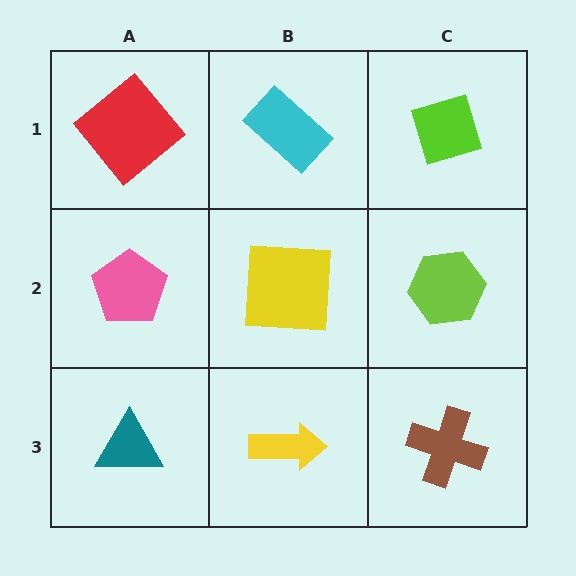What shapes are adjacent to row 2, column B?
A cyan rectangle (row 1, column B), a yellow arrow (row 3, column B), a pink pentagon (row 2, column A), a lime hexagon (row 2, column C).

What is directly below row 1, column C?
A lime hexagon.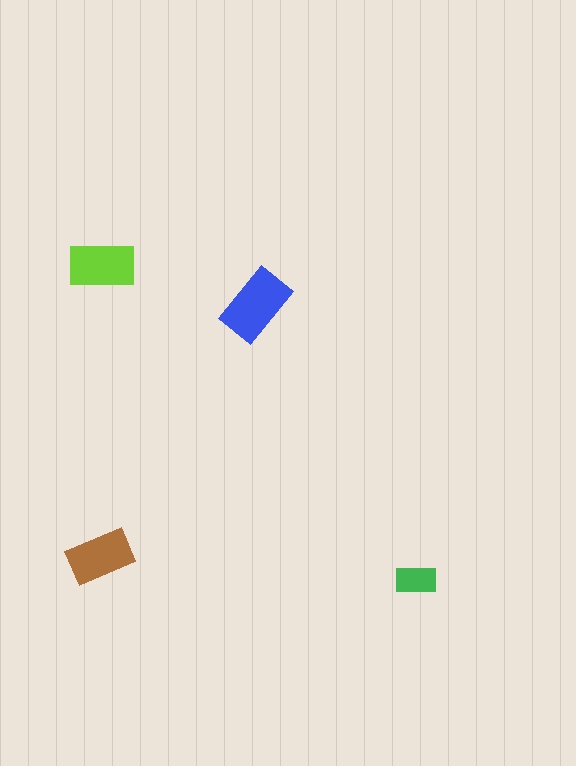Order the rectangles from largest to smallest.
the blue one, the lime one, the brown one, the green one.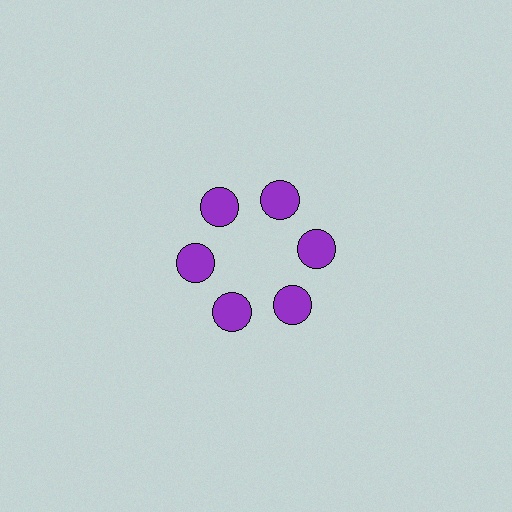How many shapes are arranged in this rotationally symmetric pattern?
There are 6 shapes, arranged in 6 groups of 1.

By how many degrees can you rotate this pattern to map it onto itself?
The pattern maps onto itself every 60 degrees of rotation.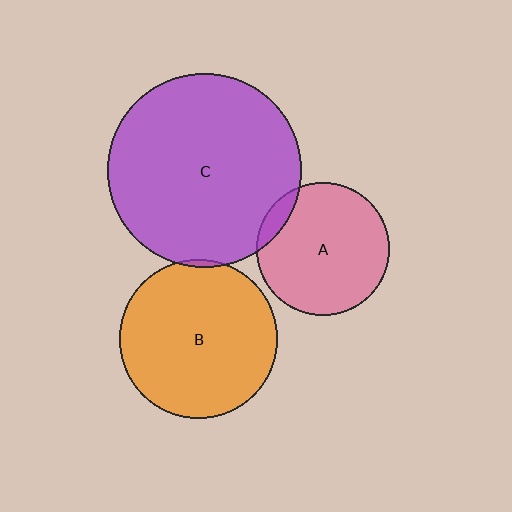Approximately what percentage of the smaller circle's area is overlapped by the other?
Approximately 10%.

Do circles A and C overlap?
Yes.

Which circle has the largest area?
Circle C (purple).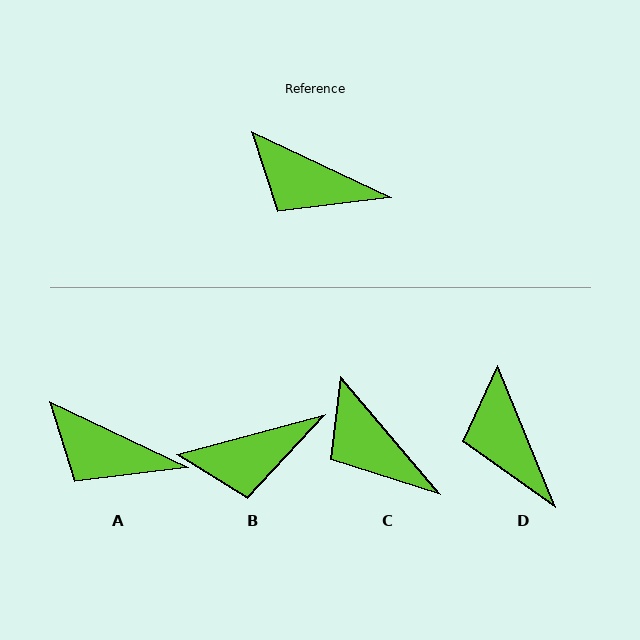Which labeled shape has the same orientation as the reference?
A.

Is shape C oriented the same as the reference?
No, it is off by about 24 degrees.